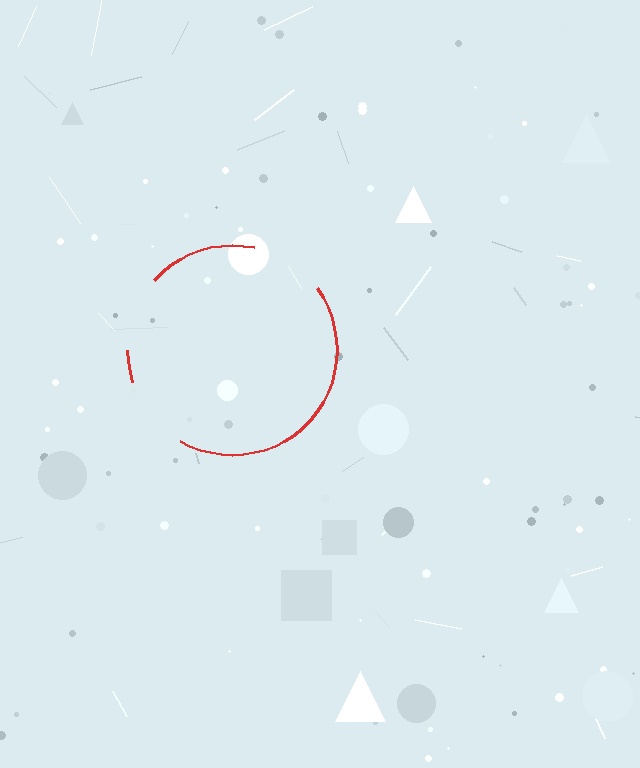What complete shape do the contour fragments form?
The contour fragments form a circle.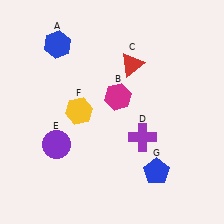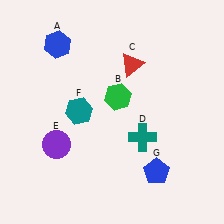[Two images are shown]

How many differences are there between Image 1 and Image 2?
There are 3 differences between the two images.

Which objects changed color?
B changed from magenta to green. D changed from purple to teal. F changed from yellow to teal.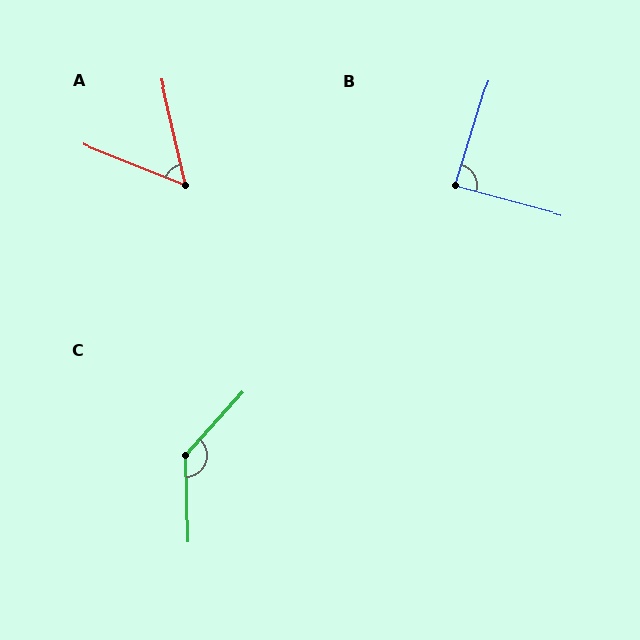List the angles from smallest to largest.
A (55°), B (88°), C (136°).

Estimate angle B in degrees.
Approximately 88 degrees.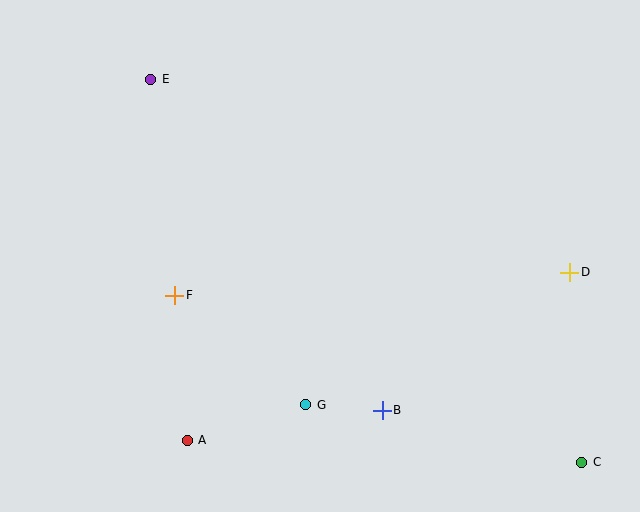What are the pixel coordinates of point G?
Point G is at (306, 405).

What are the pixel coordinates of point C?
Point C is at (582, 462).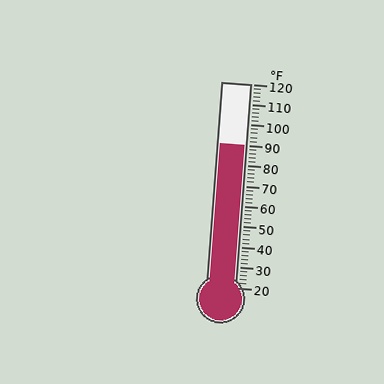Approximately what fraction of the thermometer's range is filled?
The thermometer is filled to approximately 70% of its range.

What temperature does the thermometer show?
The thermometer shows approximately 90°F.